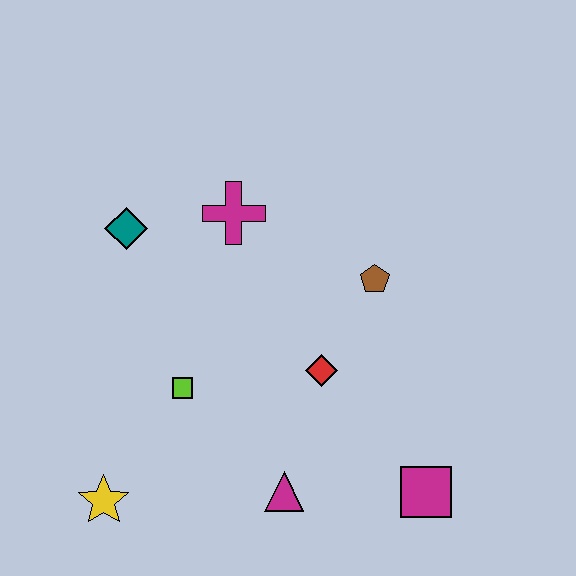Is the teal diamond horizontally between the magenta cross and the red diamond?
No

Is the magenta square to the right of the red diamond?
Yes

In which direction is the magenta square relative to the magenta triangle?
The magenta square is to the right of the magenta triangle.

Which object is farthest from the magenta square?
The teal diamond is farthest from the magenta square.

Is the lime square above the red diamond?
No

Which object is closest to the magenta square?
The magenta triangle is closest to the magenta square.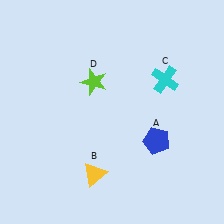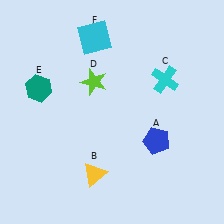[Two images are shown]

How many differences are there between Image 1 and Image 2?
There are 2 differences between the two images.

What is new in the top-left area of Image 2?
A cyan square (F) was added in the top-left area of Image 2.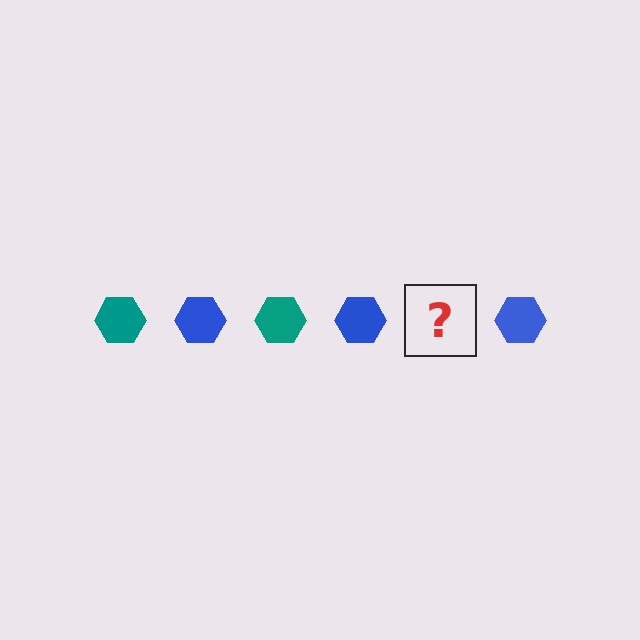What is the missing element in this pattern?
The missing element is a teal hexagon.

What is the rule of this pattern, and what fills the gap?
The rule is that the pattern cycles through teal, blue hexagons. The gap should be filled with a teal hexagon.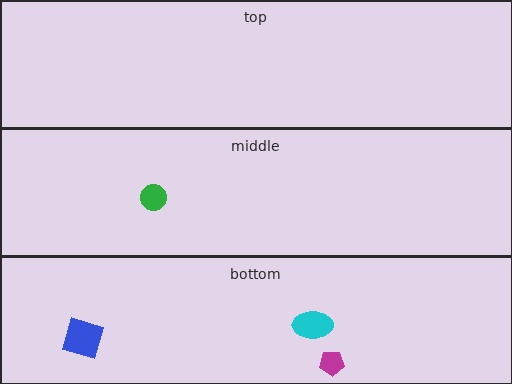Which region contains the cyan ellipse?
The bottom region.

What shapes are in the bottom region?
The magenta pentagon, the cyan ellipse, the blue square.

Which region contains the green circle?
The middle region.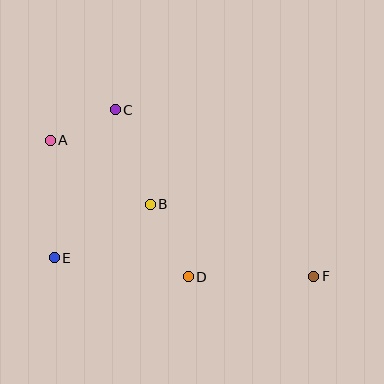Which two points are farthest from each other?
Points A and F are farthest from each other.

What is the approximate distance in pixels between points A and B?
The distance between A and B is approximately 119 pixels.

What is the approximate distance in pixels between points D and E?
The distance between D and E is approximately 136 pixels.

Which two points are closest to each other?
Points A and C are closest to each other.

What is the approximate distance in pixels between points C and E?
The distance between C and E is approximately 160 pixels.